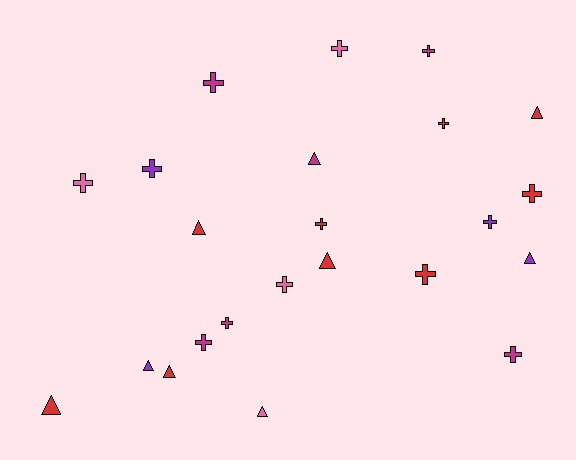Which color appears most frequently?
Red, with 9 objects.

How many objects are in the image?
There are 23 objects.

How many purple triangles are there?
There are 2 purple triangles.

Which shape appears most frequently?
Cross, with 14 objects.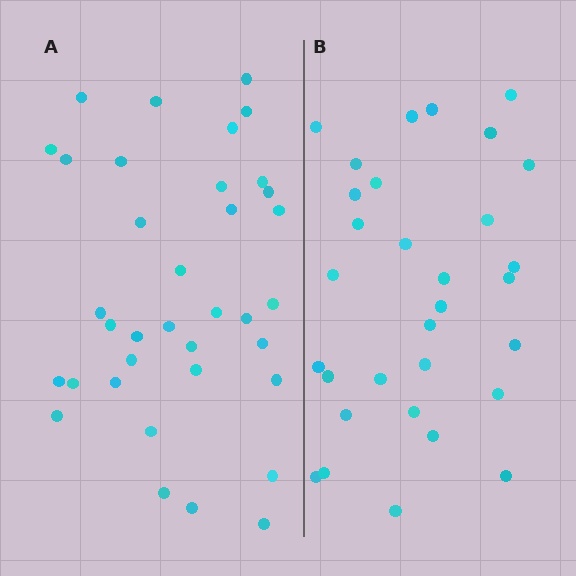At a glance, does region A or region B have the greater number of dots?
Region A (the left region) has more dots.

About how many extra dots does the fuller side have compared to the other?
Region A has about 5 more dots than region B.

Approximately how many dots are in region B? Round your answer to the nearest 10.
About 30 dots. (The exact count is 31, which rounds to 30.)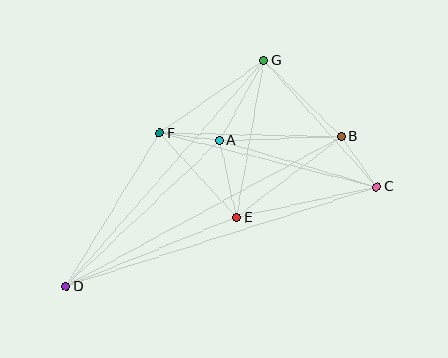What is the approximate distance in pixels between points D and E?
The distance between D and E is approximately 184 pixels.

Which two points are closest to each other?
Points A and F are closest to each other.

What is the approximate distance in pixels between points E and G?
The distance between E and G is approximately 159 pixels.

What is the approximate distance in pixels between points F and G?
The distance between F and G is approximately 127 pixels.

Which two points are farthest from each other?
Points C and D are farthest from each other.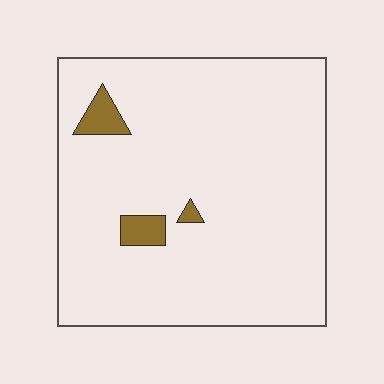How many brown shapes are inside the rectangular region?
3.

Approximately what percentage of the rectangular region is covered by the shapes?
Approximately 5%.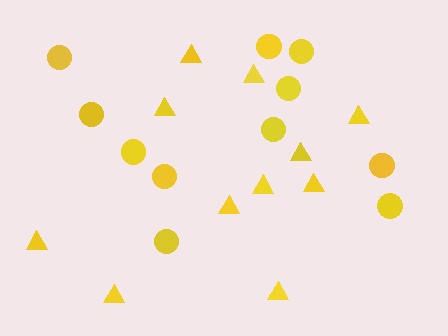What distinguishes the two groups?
There are 2 groups: one group of triangles (11) and one group of circles (11).